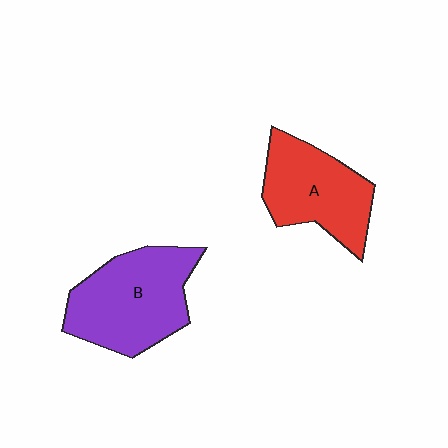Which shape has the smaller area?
Shape A (red).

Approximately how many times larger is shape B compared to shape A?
Approximately 1.2 times.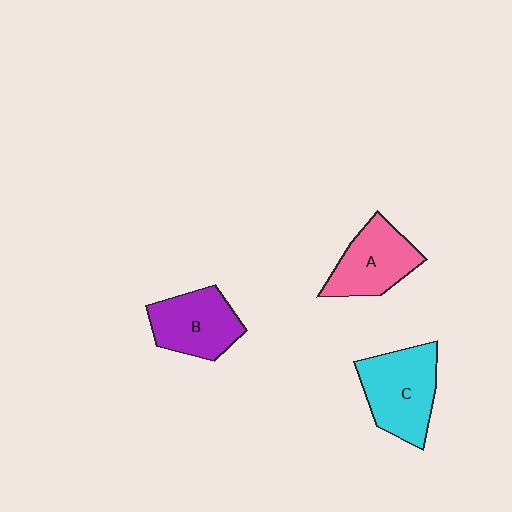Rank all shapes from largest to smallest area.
From largest to smallest: C (cyan), B (purple), A (pink).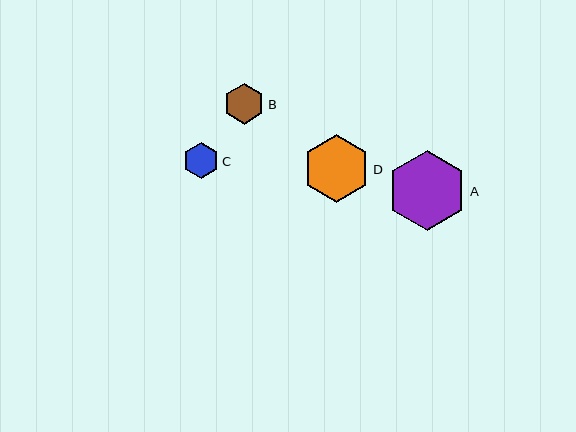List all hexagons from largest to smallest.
From largest to smallest: A, D, B, C.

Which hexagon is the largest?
Hexagon A is the largest with a size of approximately 80 pixels.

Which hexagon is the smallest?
Hexagon C is the smallest with a size of approximately 36 pixels.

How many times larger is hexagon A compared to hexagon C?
Hexagon A is approximately 2.2 times the size of hexagon C.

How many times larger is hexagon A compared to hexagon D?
Hexagon A is approximately 1.2 times the size of hexagon D.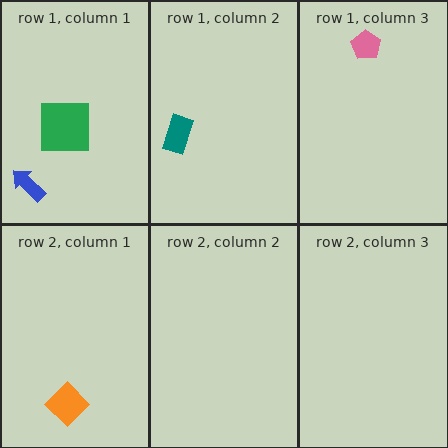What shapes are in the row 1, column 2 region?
The teal rectangle.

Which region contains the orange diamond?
The row 2, column 1 region.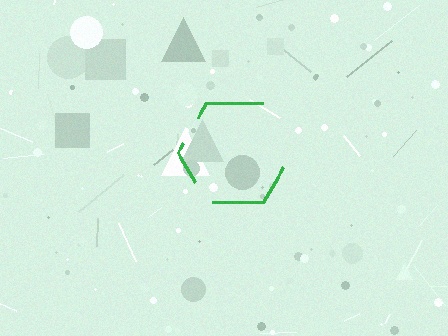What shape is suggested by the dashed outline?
The dashed outline suggests a hexagon.